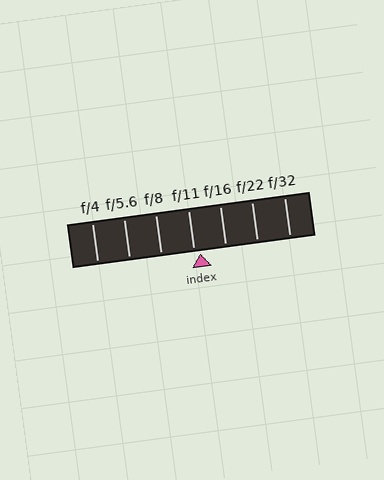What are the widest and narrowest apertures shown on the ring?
The widest aperture shown is f/4 and the narrowest is f/32.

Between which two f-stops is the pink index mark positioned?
The index mark is between f/11 and f/16.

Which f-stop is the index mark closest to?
The index mark is closest to f/11.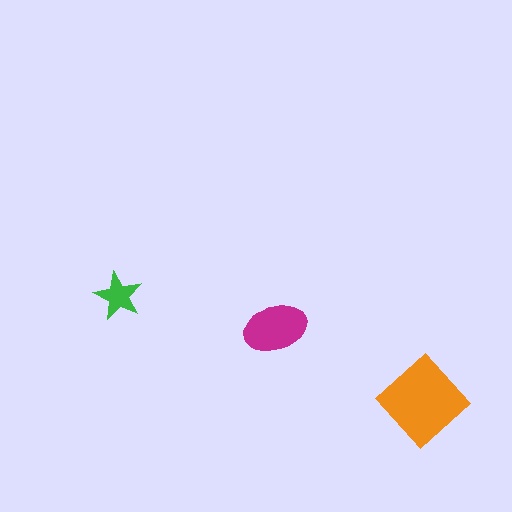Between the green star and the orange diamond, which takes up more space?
The orange diamond.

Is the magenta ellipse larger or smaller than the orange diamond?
Smaller.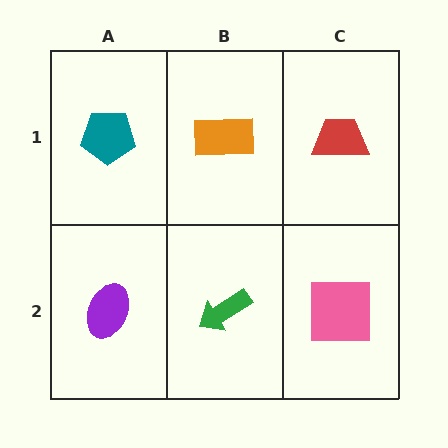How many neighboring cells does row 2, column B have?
3.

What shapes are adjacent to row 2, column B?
An orange rectangle (row 1, column B), a purple ellipse (row 2, column A), a pink square (row 2, column C).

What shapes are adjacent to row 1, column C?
A pink square (row 2, column C), an orange rectangle (row 1, column B).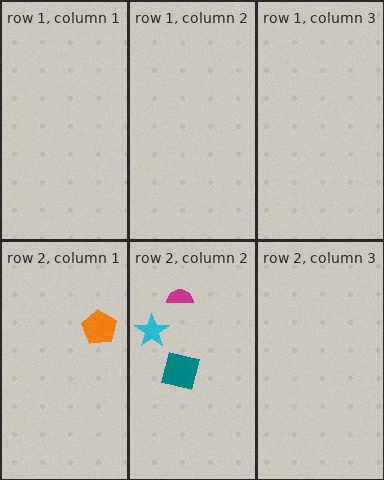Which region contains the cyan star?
The row 2, column 2 region.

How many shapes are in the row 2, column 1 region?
1.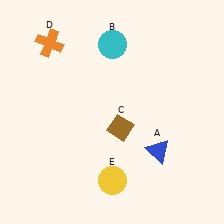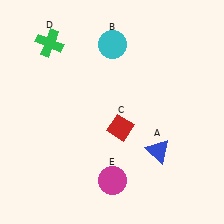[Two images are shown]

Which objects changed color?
C changed from brown to red. D changed from orange to green. E changed from yellow to magenta.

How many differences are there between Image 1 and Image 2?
There are 3 differences between the two images.